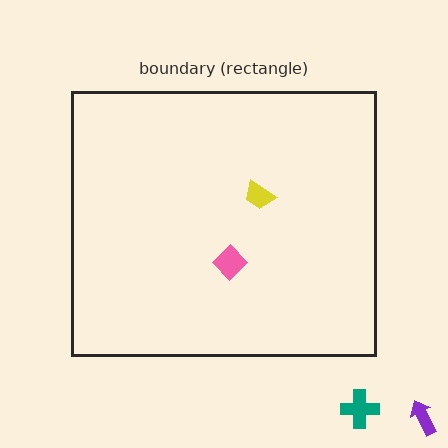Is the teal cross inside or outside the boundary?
Outside.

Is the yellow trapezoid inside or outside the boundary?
Inside.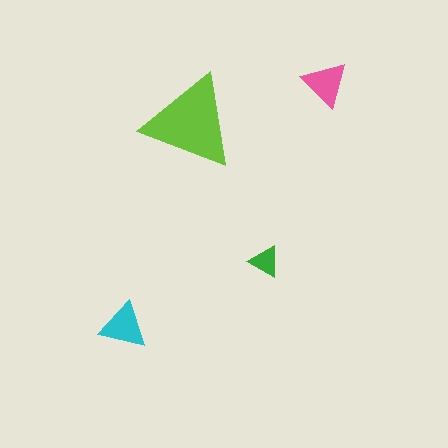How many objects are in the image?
There are 4 objects in the image.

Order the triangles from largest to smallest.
the lime one, the cyan one, the pink one, the green one.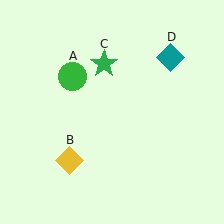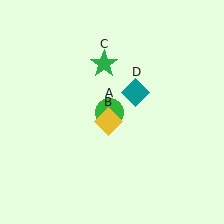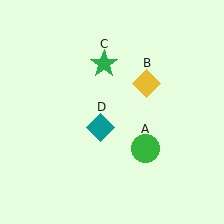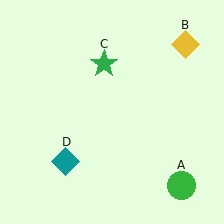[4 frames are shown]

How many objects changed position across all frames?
3 objects changed position: green circle (object A), yellow diamond (object B), teal diamond (object D).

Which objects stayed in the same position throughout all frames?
Green star (object C) remained stationary.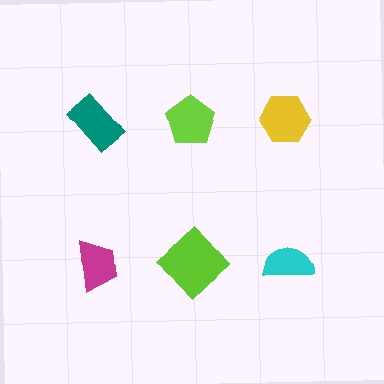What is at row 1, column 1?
A teal rectangle.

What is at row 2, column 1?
A magenta trapezoid.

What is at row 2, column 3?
A cyan semicircle.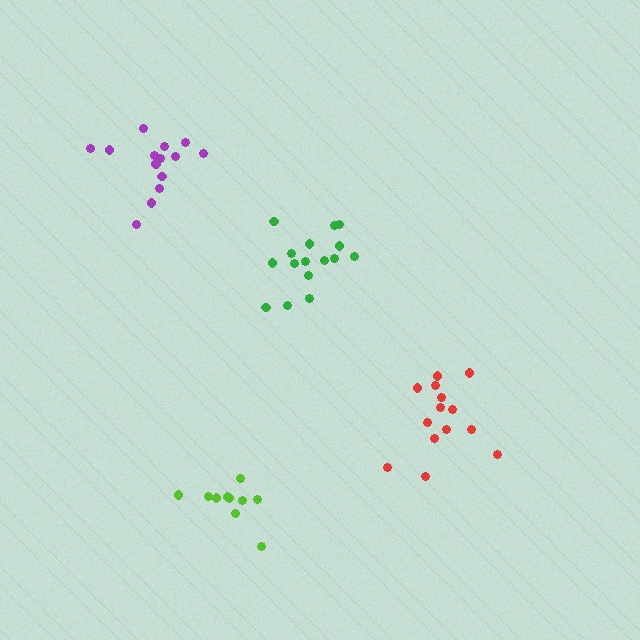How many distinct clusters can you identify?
There are 4 distinct clusters.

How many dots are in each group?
Group 1: 14 dots, Group 2: 16 dots, Group 3: 10 dots, Group 4: 14 dots (54 total).